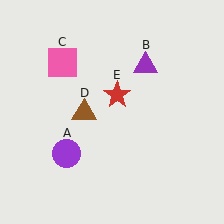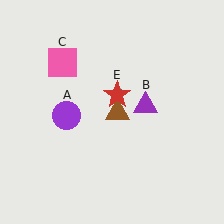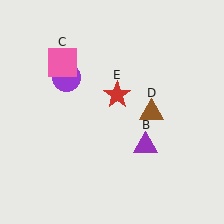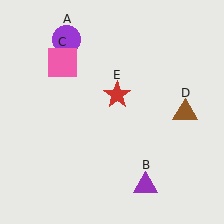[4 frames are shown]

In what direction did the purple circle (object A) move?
The purple circle (object A) moved up.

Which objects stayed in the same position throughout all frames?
Pink square (object C) and red star (object E) remained stationary.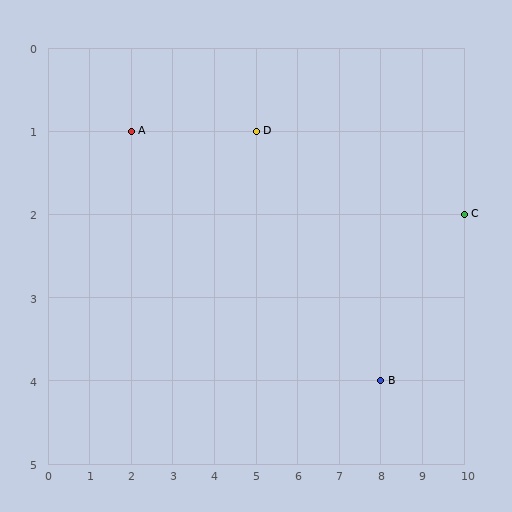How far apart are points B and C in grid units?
Points B and C are 2 columns and 2 rows apart (about 2.8 grid units diagonally).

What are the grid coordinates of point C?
Point C is at grid coordinates (10, 2).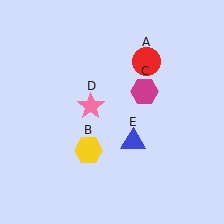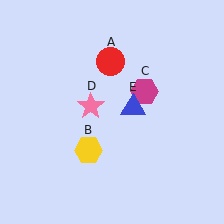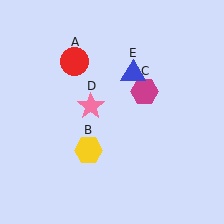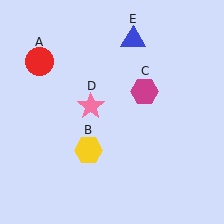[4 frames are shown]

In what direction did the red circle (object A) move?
The red circle (object A) moved left.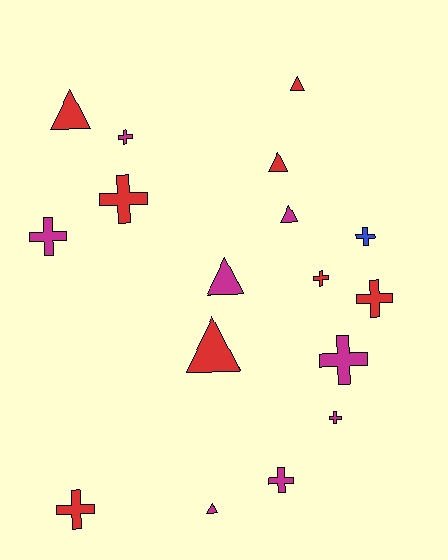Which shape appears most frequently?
Cross, with 10 objects.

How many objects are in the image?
There are 17 objects.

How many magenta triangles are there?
There are 3 magenta triangles.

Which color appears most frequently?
Red, with 8 objects.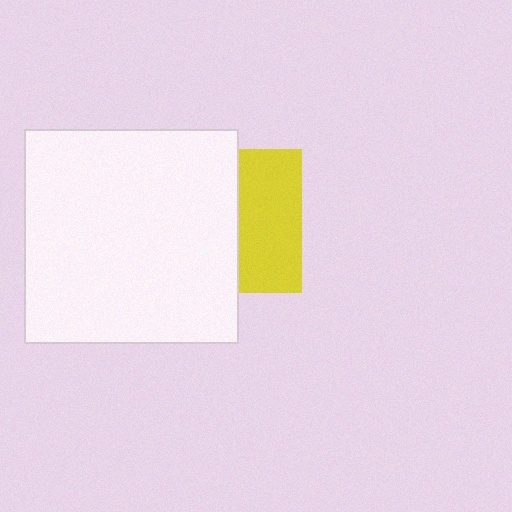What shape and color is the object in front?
The object in front is a white square.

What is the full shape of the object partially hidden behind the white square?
The partially hidden object is a yellow square.